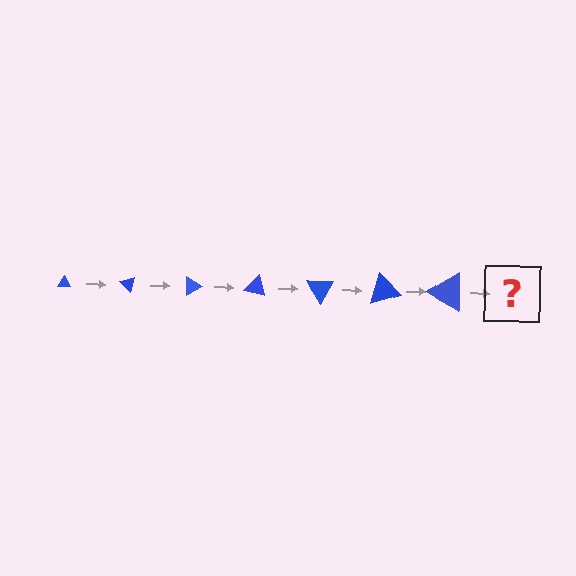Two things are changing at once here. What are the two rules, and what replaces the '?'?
The two rules are that the triangle grows larger each step and it rotates 45 degrees each step. The '?' should be a triangle, larger than the previous one and rotated 315 degrees from the start.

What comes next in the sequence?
The next element should be a triangle, larger than the previous one and rotated 315 degrees from the start.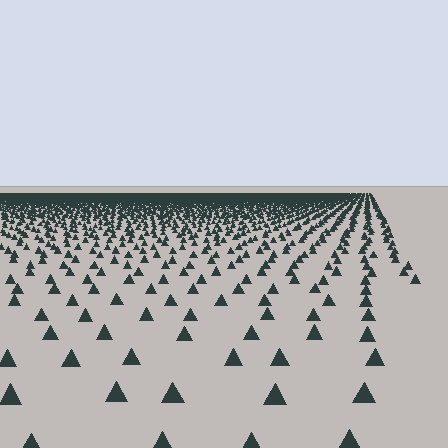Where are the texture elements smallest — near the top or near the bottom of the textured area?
Near the top.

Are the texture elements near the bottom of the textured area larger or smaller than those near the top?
Larger. Near the bottom, elements are closer to the viewer and appear at a bigger on-screen size.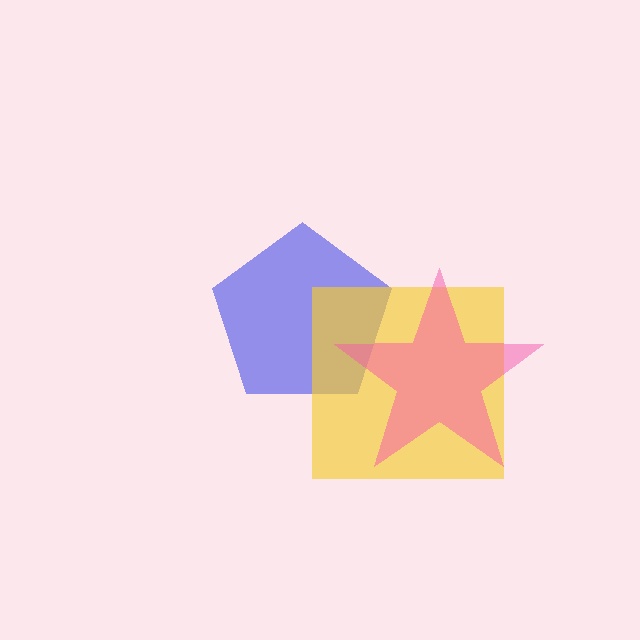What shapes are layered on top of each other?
The layered shapes are: a blue pentagon, a yellow square, a pink star.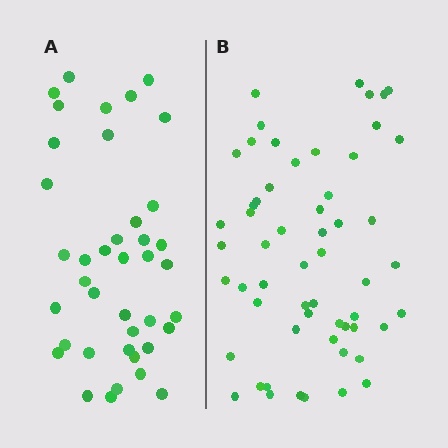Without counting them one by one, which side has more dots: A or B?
Region B (the right region) has more dots.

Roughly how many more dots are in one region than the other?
Region B has approximately 15 more dots than region A.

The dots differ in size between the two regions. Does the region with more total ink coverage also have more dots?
No. Region A has more total ink coverage because its dots are larger, but region B actually contains more individual dots. Total area can be misleading — the number of items is what matters here.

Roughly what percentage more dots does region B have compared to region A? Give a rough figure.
About 40% more.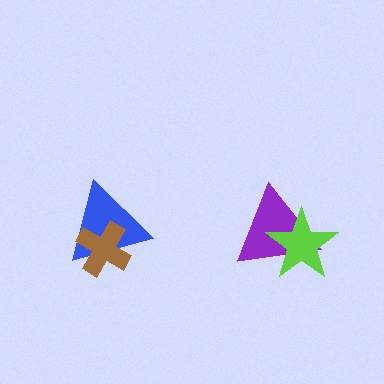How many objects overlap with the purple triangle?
1 object overlaps with the purple triangle.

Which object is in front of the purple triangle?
The lime star is in front of the purple triangle.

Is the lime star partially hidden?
No, no other shape covers it.